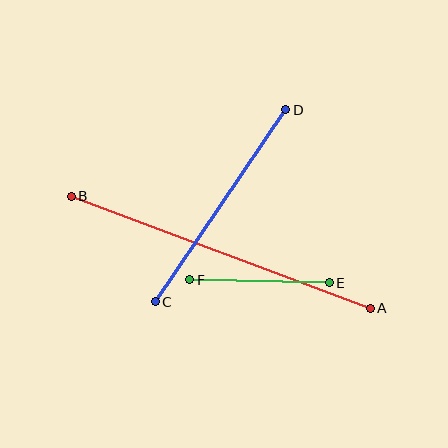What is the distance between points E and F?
The distance is approximately 140 pixels.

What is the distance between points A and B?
The distance is approximately 319 pixels.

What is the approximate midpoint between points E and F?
The midpoint is at approximately (259, 281) pixels.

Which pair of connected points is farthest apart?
Points A and B are farthest apart.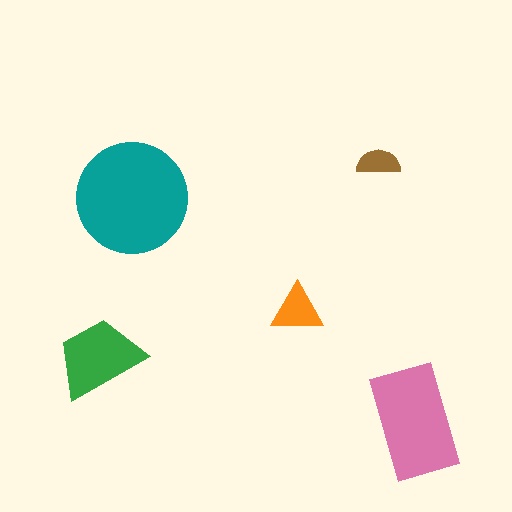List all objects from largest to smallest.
The teal circle, the pink rectangle, the green trapezoid, the orange triangle, the brown semicircle.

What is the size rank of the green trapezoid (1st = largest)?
3rd.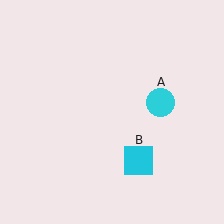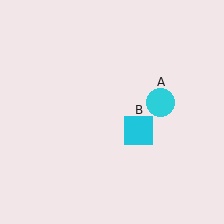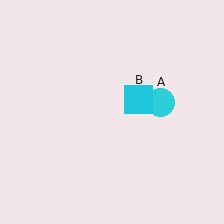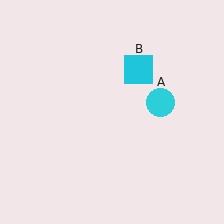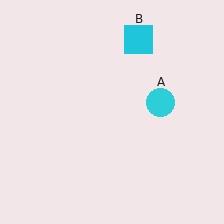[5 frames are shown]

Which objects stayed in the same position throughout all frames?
Cyan circle (object A) remained stationary.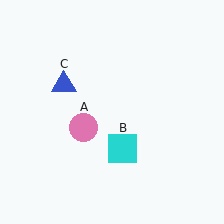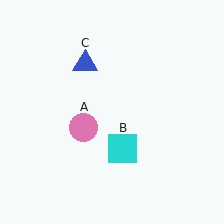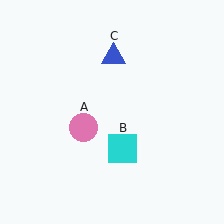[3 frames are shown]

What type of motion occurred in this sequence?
The blue triangle (object C) rotated clockwise around the center of the scene.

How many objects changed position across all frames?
1 object changed position: blue triangle (object C).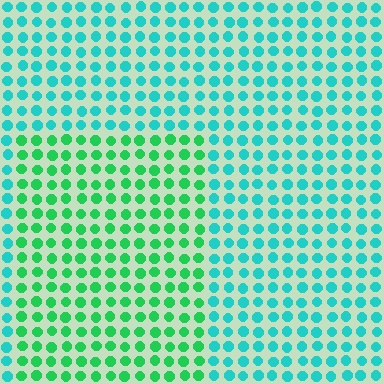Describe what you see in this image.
The image is filled with small cyan elements in a uniform arrangement. A rectangle-shaped region is visible where the elements are tinted to a slightly different hue, forming a subtle color boundary.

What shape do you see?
I see a rectangle.